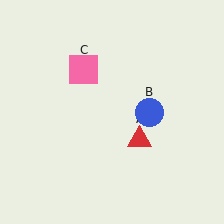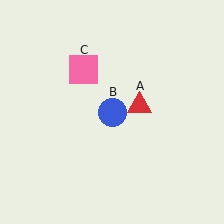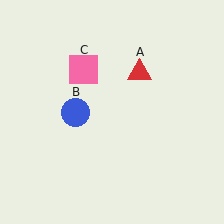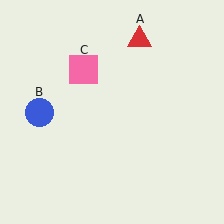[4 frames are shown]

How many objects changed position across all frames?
2 objects changed position: red triangle (object A), blue circle (object B).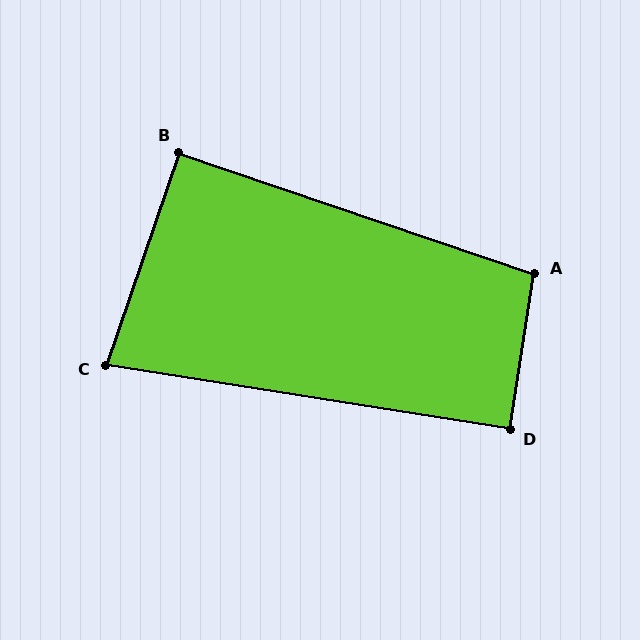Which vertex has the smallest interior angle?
C, at approximately 80 degrees.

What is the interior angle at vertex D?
Approximately 90 degrees (approximately right).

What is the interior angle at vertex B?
Approximately 90 degrees (approximately right).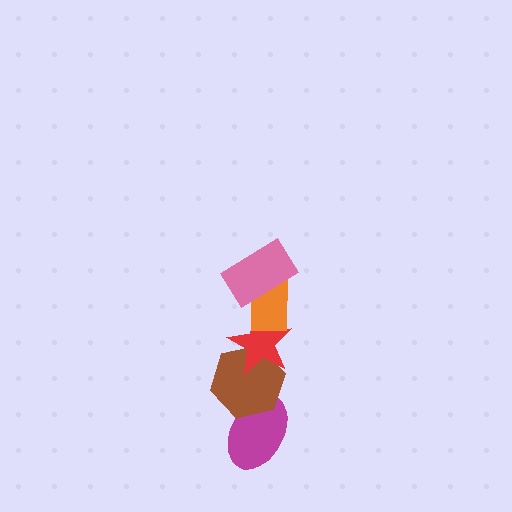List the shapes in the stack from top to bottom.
From top to bottom: the pink rectangle, the orange rectangle, the red star, the brown hexagon, the magenta ellipse.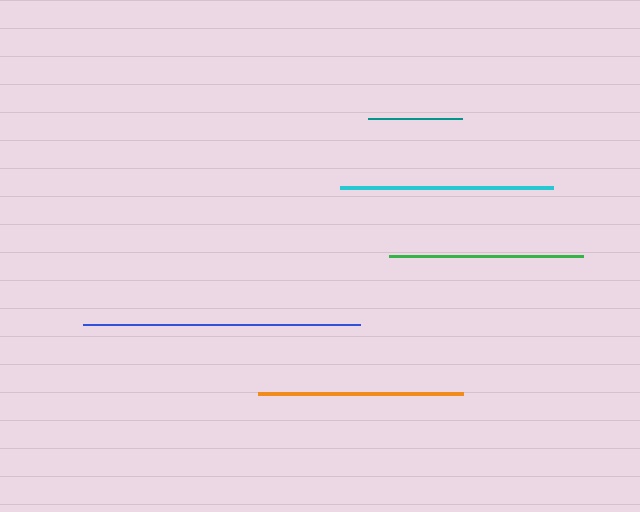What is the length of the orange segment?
The orange segment is approximately 205 pixels long.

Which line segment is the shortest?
The teal line is the shortest at approximately 95 pixels.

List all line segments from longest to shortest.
From longest to shortest: blue, cyan, orange, green, teal.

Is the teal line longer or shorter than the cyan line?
The cyan line is longer than the teal line.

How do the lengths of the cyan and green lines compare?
The cyan and green lines are approximately the same length.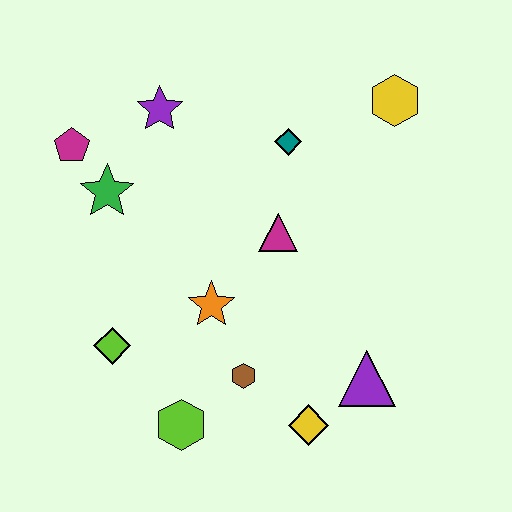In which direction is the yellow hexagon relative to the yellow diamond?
The yellow hexagon is above the yellow diamond.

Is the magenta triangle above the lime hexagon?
Yes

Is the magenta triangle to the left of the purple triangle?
Yes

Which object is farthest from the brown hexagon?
The yellow hexagon is farthest from the brown hexagon.